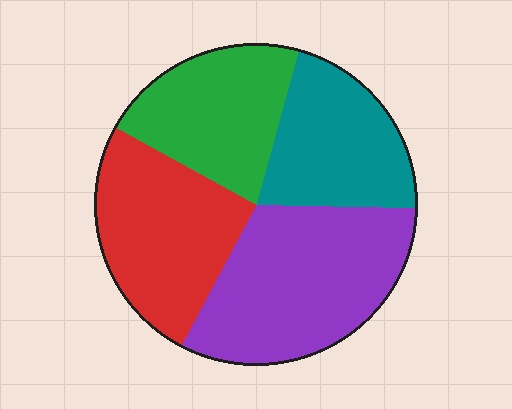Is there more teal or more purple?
Purple.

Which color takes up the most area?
Purple, at roughly 30%.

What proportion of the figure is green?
Green takes up about one fifth (1/5) of the figure.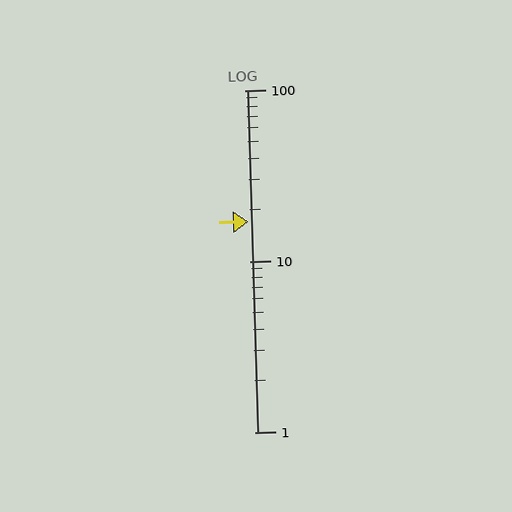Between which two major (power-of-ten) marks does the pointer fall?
The pointer is between 10 and 100.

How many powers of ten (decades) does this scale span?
The scale spans 2 decades, from 1 to 100.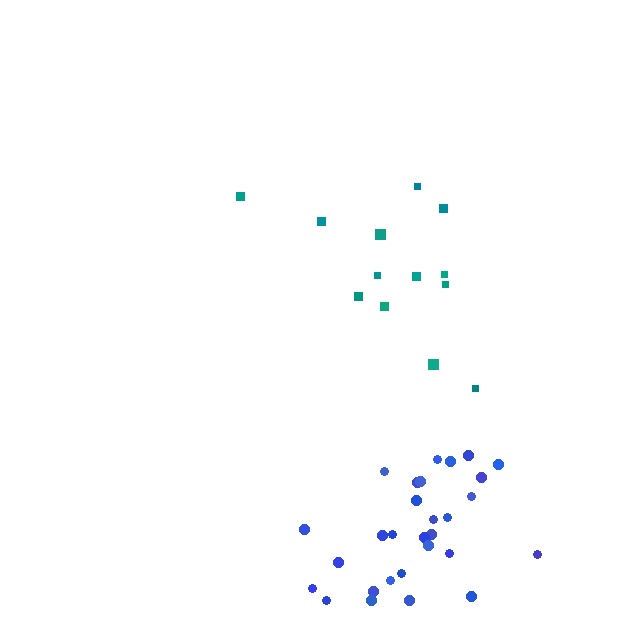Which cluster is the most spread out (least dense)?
Teal.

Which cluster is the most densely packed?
Blue.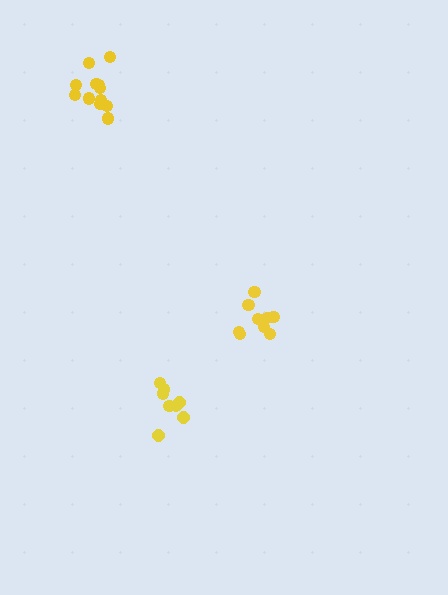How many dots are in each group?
Group 1: 9 dots, Group 2: 8 dots, Group 3: 12 dots (29 total).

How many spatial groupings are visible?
There are 3 spatial groupings.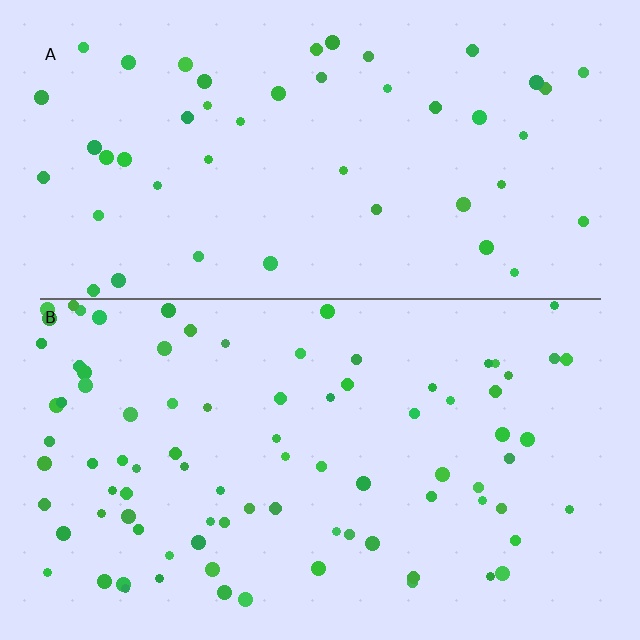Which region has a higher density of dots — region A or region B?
B (the bottom).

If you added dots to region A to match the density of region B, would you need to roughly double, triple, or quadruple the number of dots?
Approximately double.